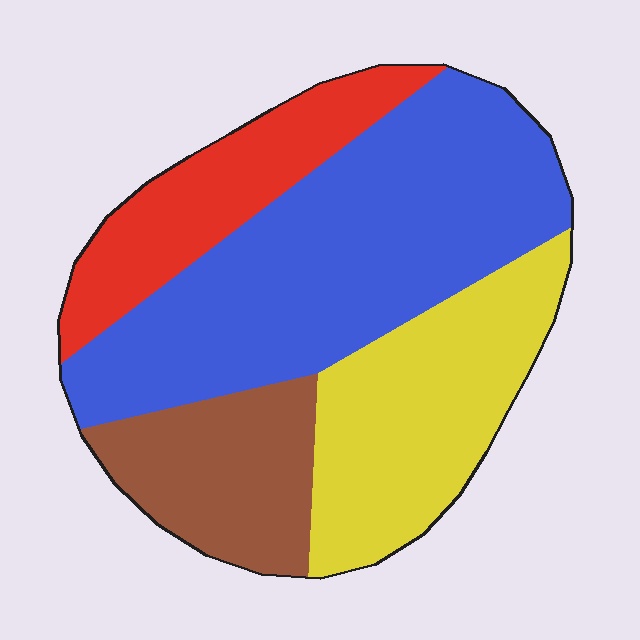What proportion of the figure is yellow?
Yellow takes up about one quarter (1/4) of the figure.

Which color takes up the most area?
Blue, at roughly 45%.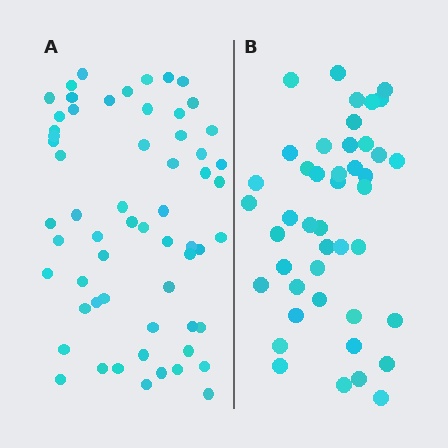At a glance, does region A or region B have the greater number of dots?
Region A (the left region) has more dots.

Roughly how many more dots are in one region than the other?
Region A has approximately 15 more dots than region B.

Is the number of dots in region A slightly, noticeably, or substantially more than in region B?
Region A has noticeably more, but not dramatically so. The ratio is roughly 1.4 to 1.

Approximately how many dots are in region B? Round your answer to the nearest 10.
About 40 dots. (The exact count is 44, which rounds to 40.)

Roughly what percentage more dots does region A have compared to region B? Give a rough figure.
About 35% more.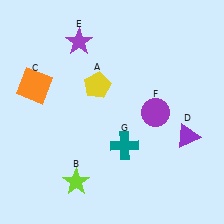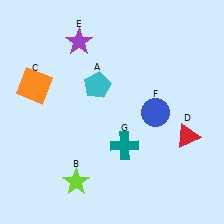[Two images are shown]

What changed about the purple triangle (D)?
In Image 1, D is purple. In Image 2, it changed to red.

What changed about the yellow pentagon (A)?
In Image 1, A is yellow. In Image 2, it changed to cyan.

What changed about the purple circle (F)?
In Image 1, F is purple. In Image 2, it changed to blue.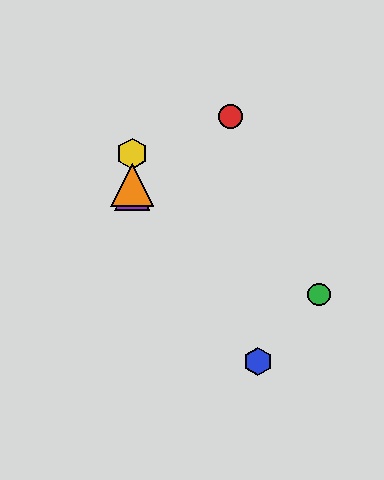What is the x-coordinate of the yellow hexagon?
The yellow hexagon is at x≈132.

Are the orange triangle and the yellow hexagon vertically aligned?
Yes, both are at x≈132.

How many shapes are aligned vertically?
3 shapes (the yellow hexagon, the purple triangle, the orange triangle) are aligned vertically.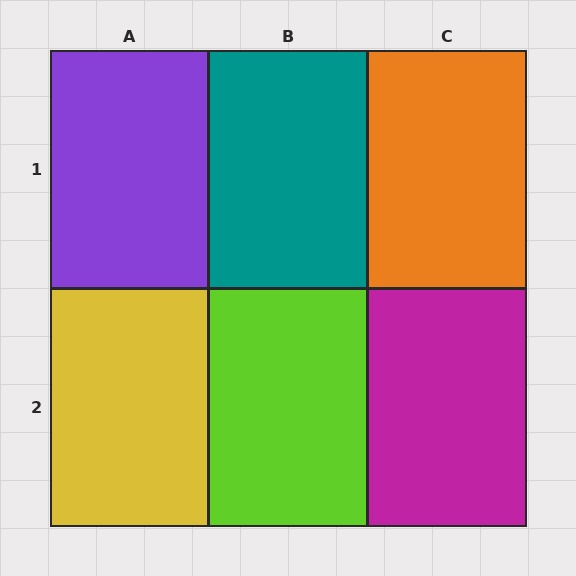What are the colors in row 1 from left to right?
Purple, teal, orange.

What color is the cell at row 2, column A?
Yellow.